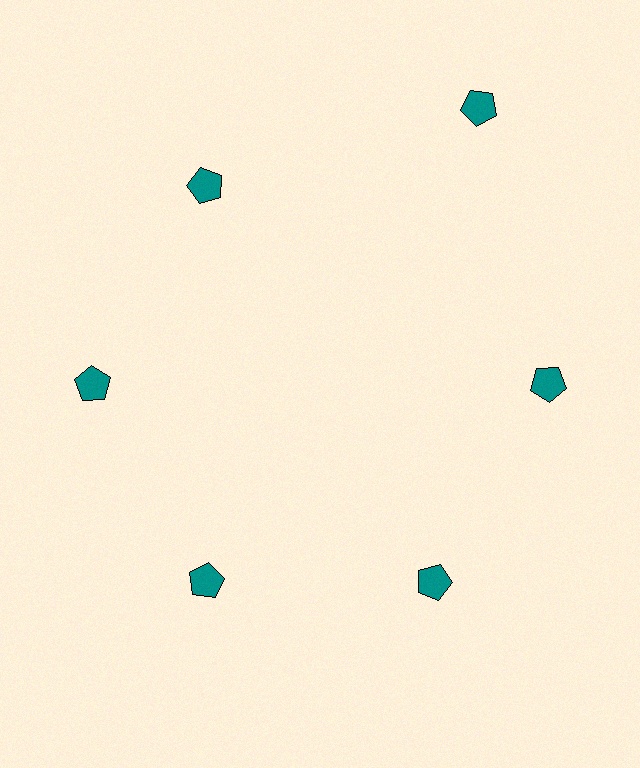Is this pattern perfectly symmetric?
No. The 6 teal pentagons are arranged in a ring, but one element near the 1 o'clock position is pushed outward from the center, breaking the 6-fold rotational symmetry.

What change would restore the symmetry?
The symmetry would be restored by moving it inward, back onto the ring so that all 6 pentagons sit at equal angles and equal distance from the center.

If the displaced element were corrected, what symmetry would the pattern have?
It would have 6-fold rotational symmetry — the pattern would map onto itself every 60 degrees.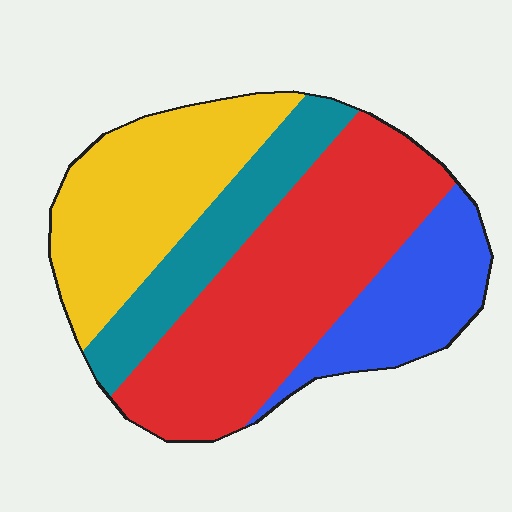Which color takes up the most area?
Red, at roughly 40%.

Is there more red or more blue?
Red.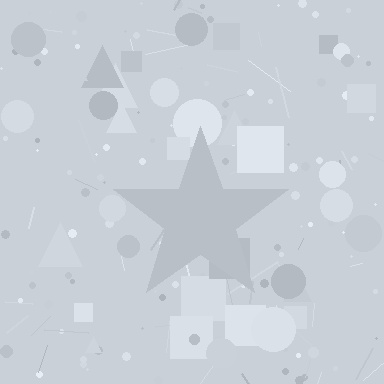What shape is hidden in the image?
A star is hidden in the image.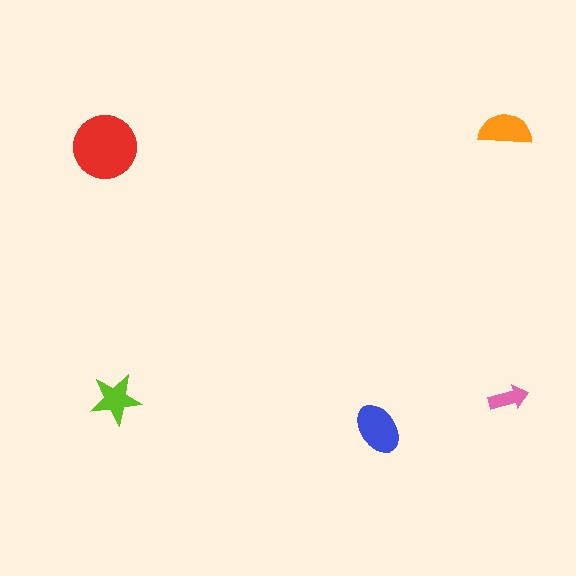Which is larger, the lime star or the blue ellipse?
The blue ellipse.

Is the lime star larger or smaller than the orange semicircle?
Smaller.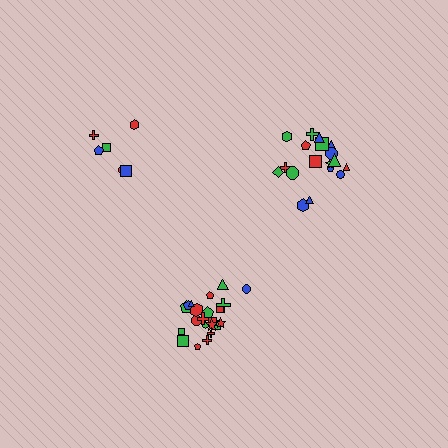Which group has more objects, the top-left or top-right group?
The top-right group.